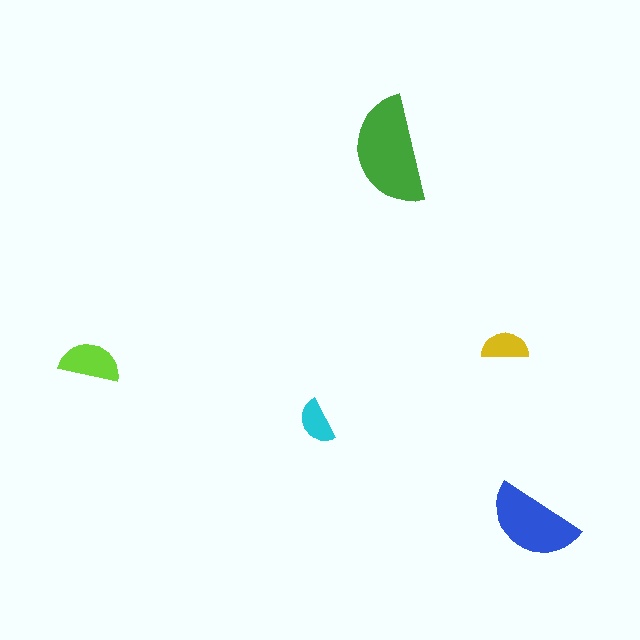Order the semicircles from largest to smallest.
the green one, the blue one, the lime one, the yellow one, the cyan one.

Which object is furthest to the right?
The blue semicircle is rightmost.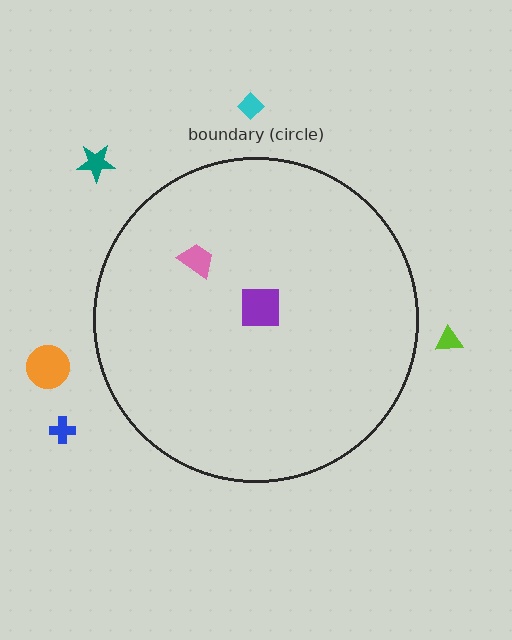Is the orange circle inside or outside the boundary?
Outside.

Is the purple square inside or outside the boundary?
Inside.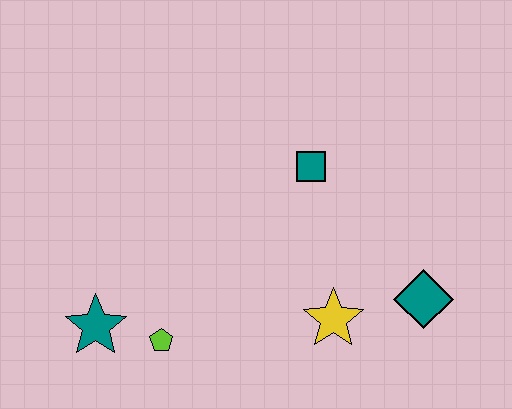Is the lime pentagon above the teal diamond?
No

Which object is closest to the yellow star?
The teal diamond is closest to the yellow star.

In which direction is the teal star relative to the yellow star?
The teal star is to the left of the yellow star.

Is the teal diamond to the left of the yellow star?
No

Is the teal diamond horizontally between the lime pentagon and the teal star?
No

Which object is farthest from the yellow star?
The teal star is farthest from the yellow star.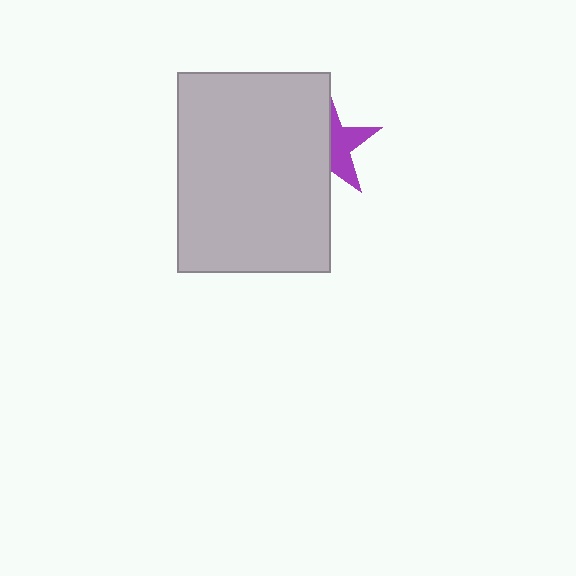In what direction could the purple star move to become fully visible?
The purple star could move right. That would shift it out from behind the light gray rectangle entirely.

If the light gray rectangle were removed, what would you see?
You would see the complete purple star.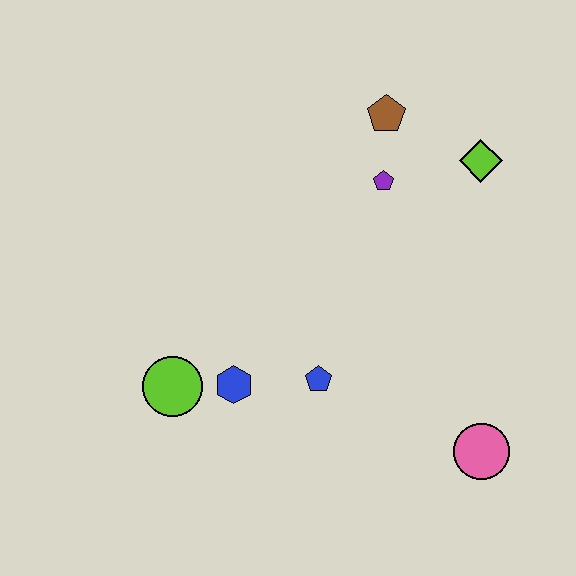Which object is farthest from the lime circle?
The lime diamond is farthest from the lime circle.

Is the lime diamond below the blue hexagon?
No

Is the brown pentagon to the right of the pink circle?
No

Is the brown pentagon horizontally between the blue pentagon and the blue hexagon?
No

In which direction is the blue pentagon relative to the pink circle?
The blue pentagon is to the left of the pink circle.